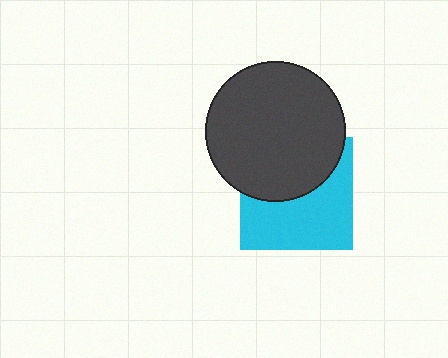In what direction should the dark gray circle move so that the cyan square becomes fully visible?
The dark gray circle should move up. That is the shortest direction to clear the overlap and leave the cyan square fully visible.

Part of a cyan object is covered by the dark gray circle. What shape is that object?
It is a square.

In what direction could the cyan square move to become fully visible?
The cyan square could move down. That would shift it out from behind the dark gray circle entirely.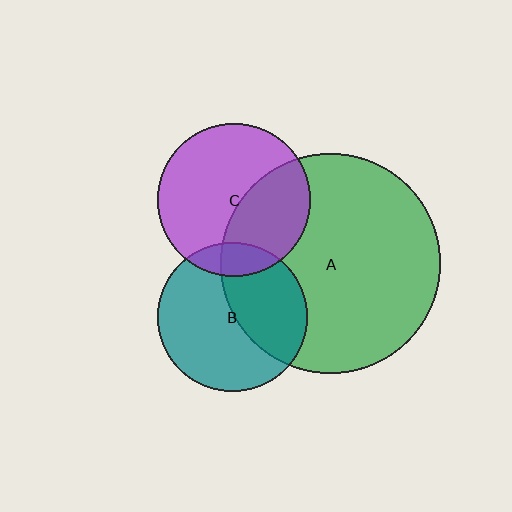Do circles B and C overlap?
Yes.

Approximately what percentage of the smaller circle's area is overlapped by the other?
Approximately 15%.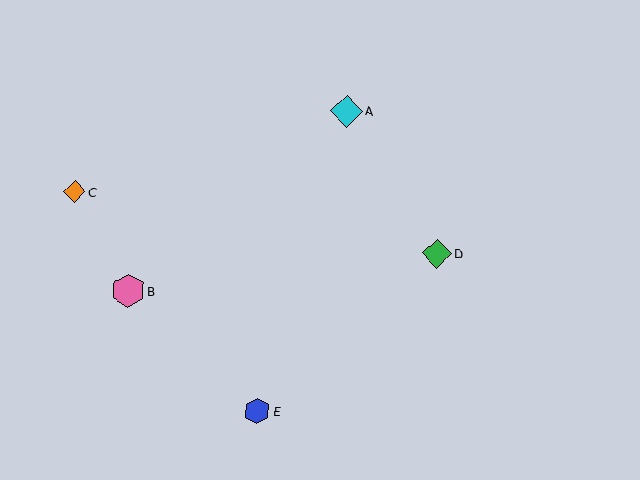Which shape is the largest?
The pink hexagon (labeled B) is the largest.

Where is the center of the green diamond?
The center of the green diamond is at (437, 254).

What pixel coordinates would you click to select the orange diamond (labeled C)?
Click at (75, 192) to select the orange diamond C.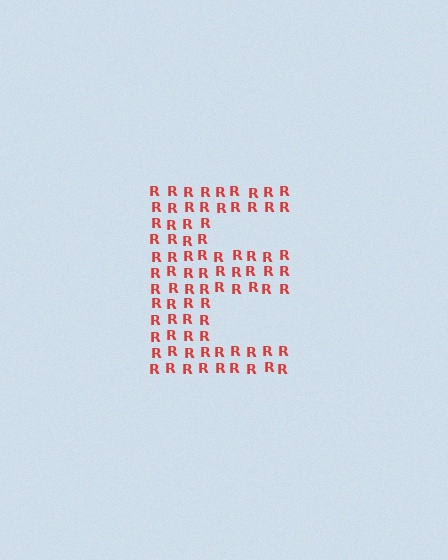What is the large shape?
The large shape is the letter E.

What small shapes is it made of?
It is made of small letter R's.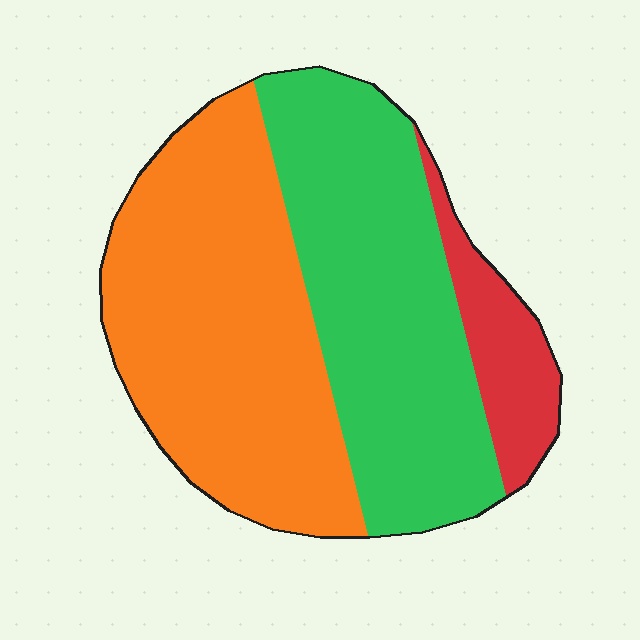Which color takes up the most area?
Orange, at roughly 45%.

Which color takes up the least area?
Red, at roughly 10%.